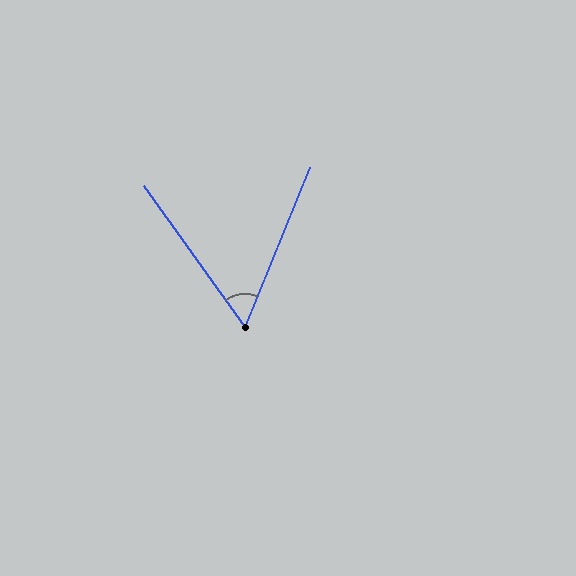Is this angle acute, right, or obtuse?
It is acute.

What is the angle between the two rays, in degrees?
Approximately 58 degrees.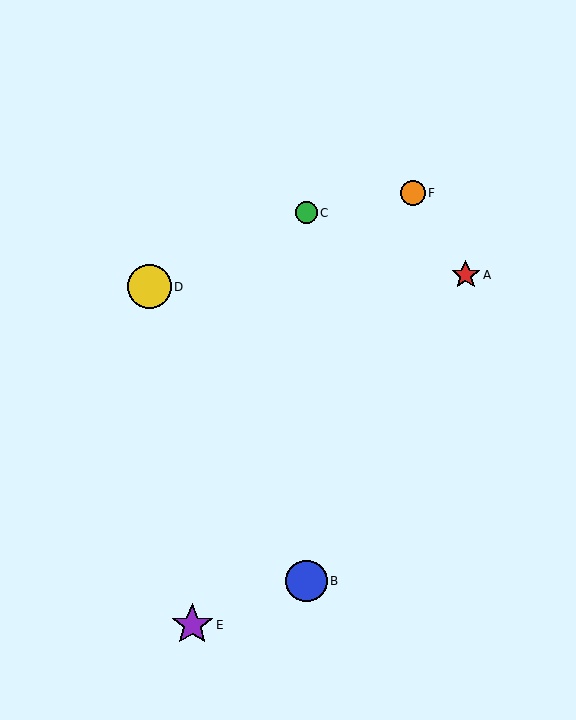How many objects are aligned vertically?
2 objects (B, C) are aligned vertically.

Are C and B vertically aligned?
Yes, both are at x≈306.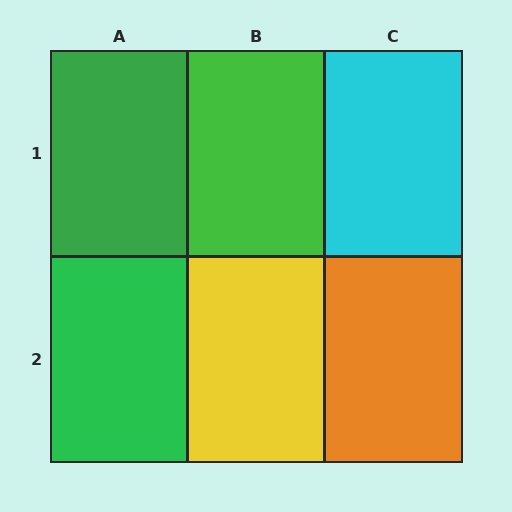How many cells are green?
3 cells are green.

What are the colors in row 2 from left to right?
Green, yellow, orange.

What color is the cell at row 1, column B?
Green.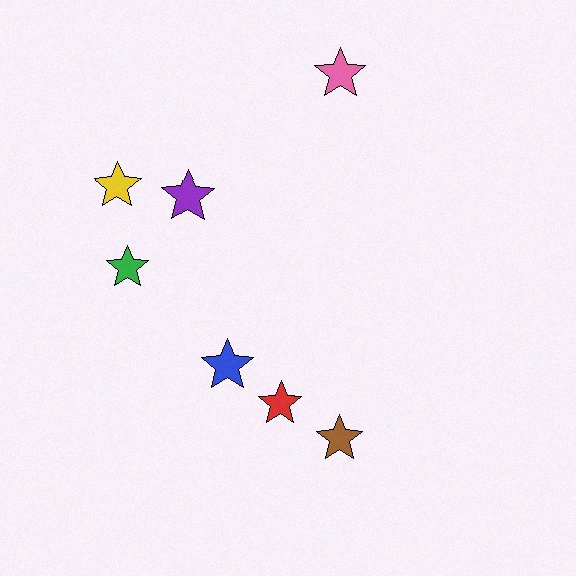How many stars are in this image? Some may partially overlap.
There are 7 stars.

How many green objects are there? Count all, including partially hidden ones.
There is 1 green object.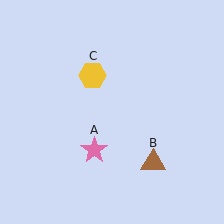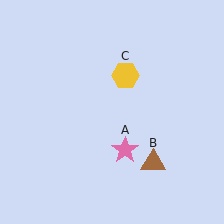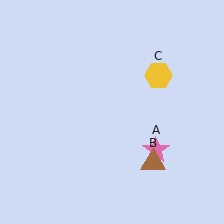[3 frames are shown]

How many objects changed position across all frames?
2 objects changed position: pink star (object A), yellow hexagon (object C).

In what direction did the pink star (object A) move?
The pink star (object A) moved right.